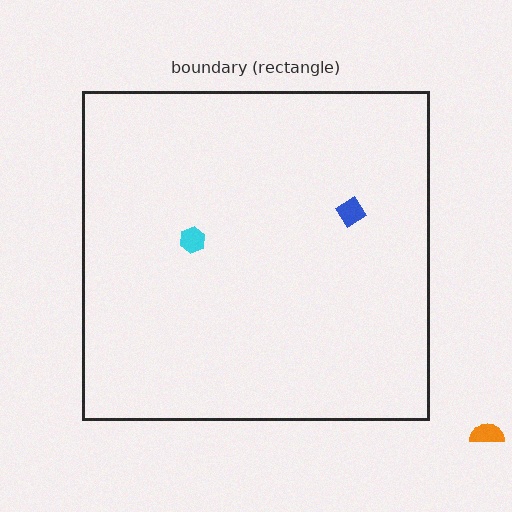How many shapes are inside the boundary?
2 inside, 1 outside.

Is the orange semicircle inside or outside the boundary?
Outside.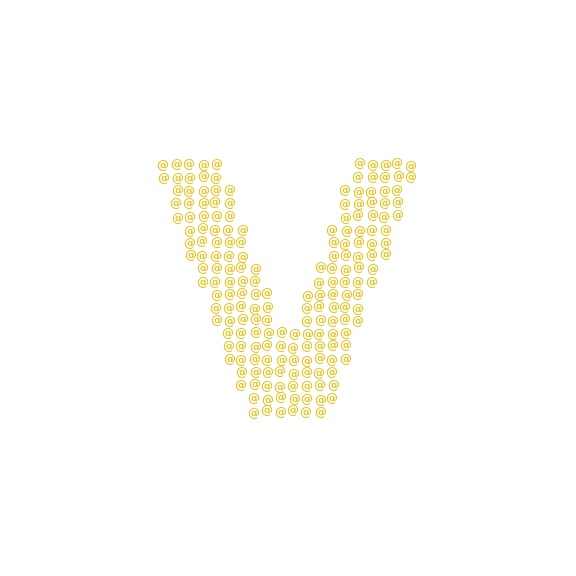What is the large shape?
The large shape is the letter V.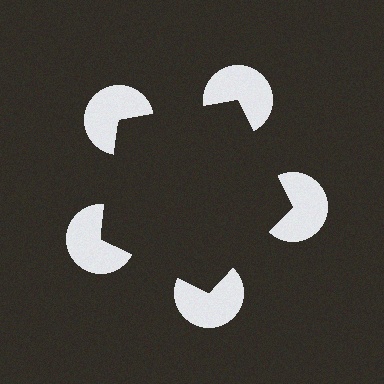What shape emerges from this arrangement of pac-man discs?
An illusory pentagon — its edges are inferred from the aligned wedge cuts in the pac-man discs, not physically drawn.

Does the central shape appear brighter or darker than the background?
It typically appears slightly darker than the background, even though no actual brightness change is drawn.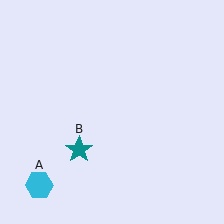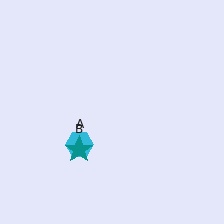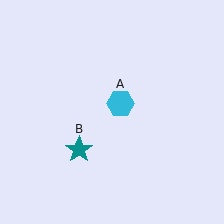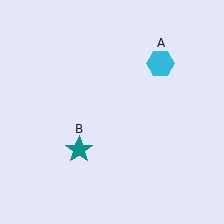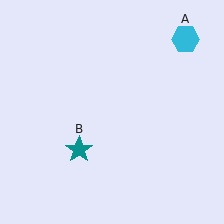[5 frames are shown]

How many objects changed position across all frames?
1 object changed position: cyan hexagon (object A).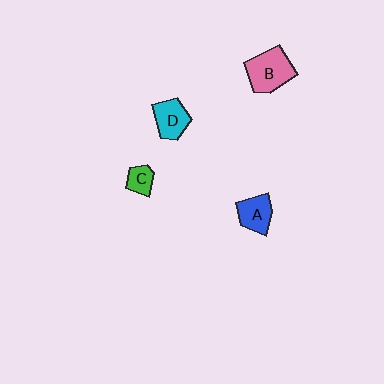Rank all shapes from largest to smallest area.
From largest to smallest: B (pink), D (cyan), A (blue), C (green).